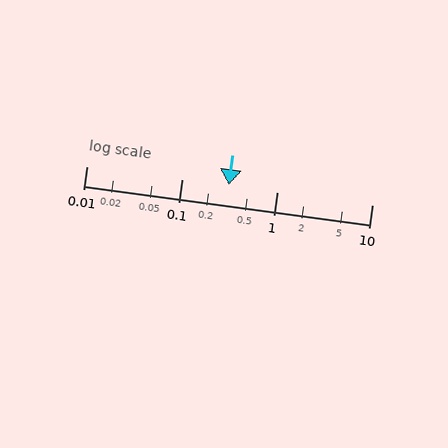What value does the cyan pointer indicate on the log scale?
The pointer indicates approximately 0.31.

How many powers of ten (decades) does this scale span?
The scale spans 3 decades, from 0.01 to 10.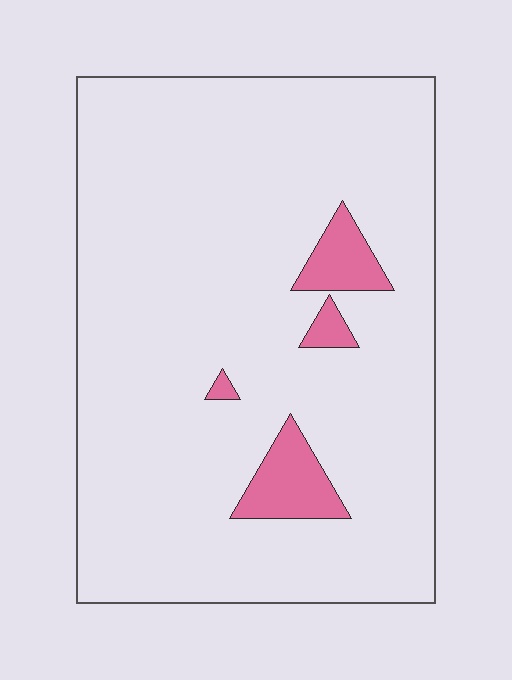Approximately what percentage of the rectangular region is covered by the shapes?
Approximately 5%.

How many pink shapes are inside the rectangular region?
4.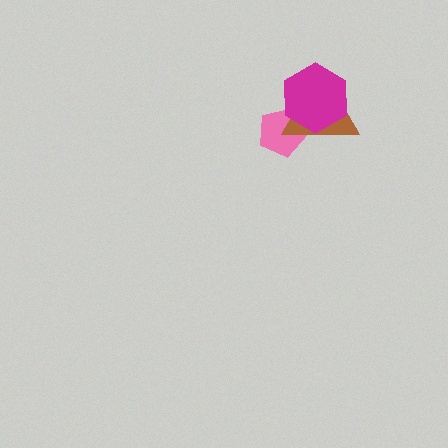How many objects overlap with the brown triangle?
2 objects overlap with the brown triangle.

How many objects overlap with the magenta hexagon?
2 objects overlap with the magenta hexagon.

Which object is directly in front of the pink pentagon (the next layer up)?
The brown triangle is directly in front of the pink pentagon.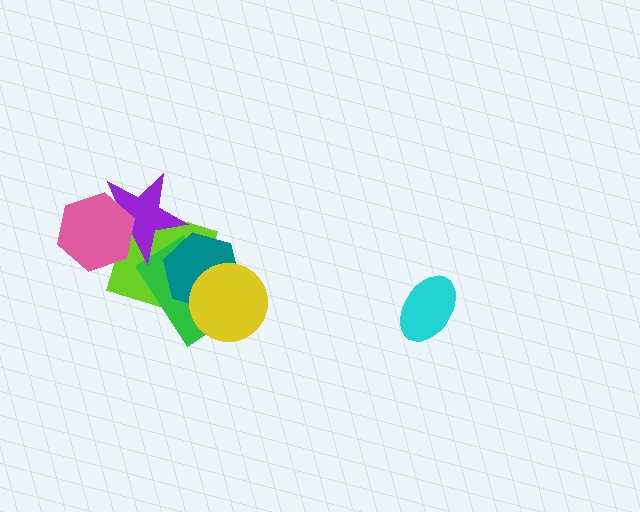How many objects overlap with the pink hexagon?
2 objects overlap with the pink hexagon.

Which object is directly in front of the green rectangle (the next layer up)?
The teal hexagon is directly in front of the green rectangle.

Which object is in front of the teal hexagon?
The yellow circle is in front of the teal hexagon.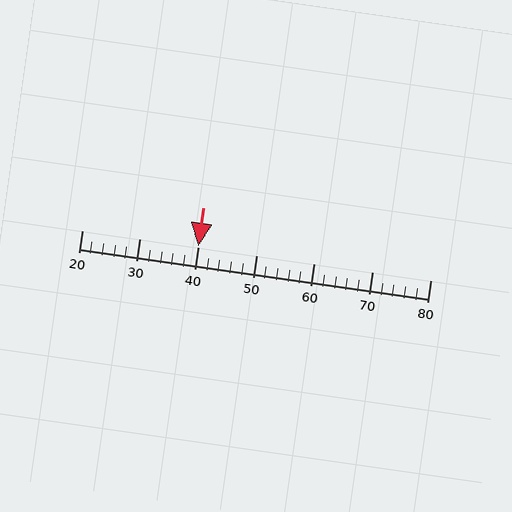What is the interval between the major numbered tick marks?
The major tick marks are spaced 10 units apart.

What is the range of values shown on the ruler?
The ruler shows values from 20 to 80.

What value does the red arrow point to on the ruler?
The red arrow points to approximately 40.